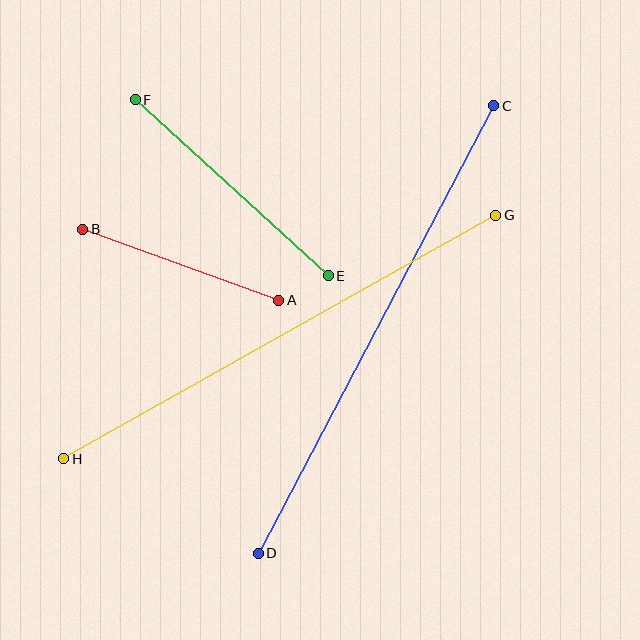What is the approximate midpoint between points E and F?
The midpoint is at approximately (232, 188) pixels.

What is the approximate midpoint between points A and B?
The midpoint is at approximately (181, 265) pixels.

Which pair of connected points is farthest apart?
Points C and D are farthest apart.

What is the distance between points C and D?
The distance is approximately 506 pixels.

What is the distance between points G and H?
The distance is approximately 496 pixels.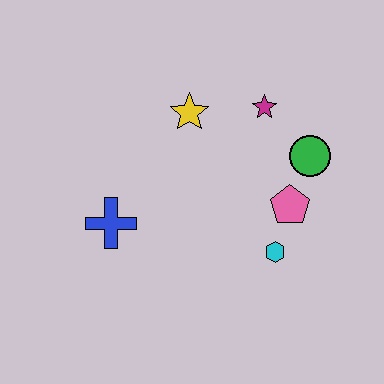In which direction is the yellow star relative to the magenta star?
The yellow star is to the left of the magenta star.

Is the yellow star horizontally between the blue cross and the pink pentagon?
Yes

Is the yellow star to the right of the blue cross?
Yes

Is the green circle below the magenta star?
Yes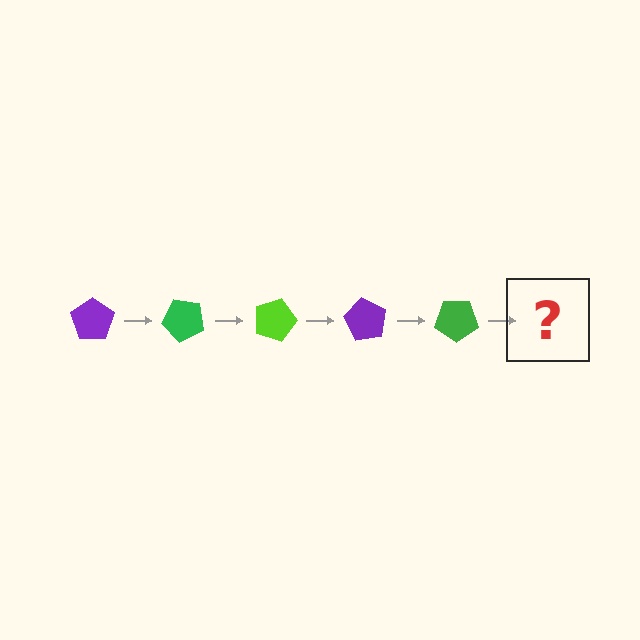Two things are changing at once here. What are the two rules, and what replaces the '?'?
The two rules are that it rotates 45 degrees each step and the color cycles through purple, green, and lime. The '?' should be a lime pentagon, rotated 225 degrees from the start.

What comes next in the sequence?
The next element should be a lime pentagon, rotated 225 degrees from the start.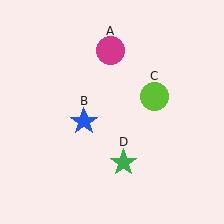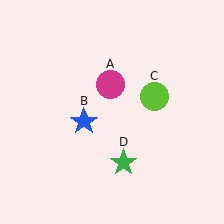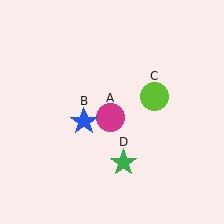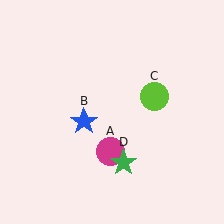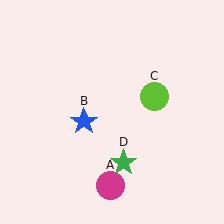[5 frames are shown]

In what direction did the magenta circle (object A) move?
The magenta circle (object A) moved down.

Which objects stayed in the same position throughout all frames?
Blue star (object B) and lime circle (object C) and green star (object D) remained stationary.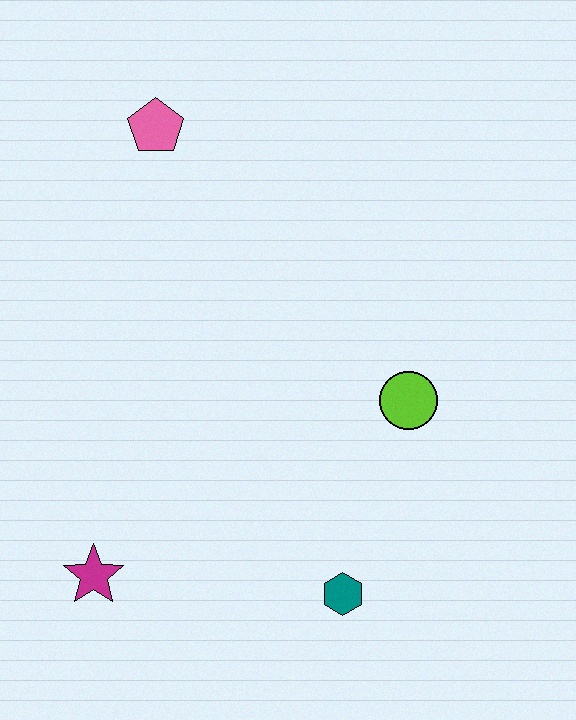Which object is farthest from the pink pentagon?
The teal hexagon is farthest from the pink pentagon.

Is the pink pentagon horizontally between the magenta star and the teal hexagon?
Yes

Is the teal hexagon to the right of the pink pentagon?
Yes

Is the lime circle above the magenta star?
Yes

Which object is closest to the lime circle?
The teal hexagon is closest to the lime circle.